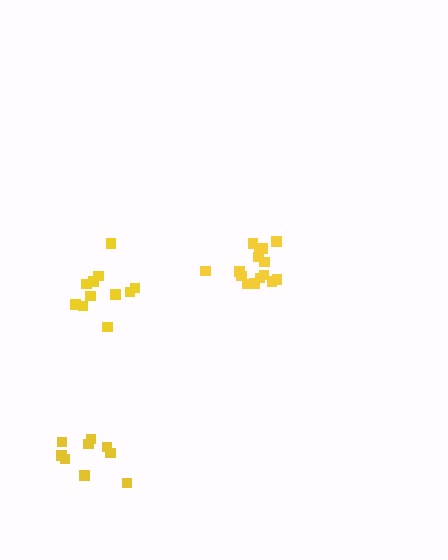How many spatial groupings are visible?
There are 3 spatial groupings.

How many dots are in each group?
Group 1: 15 dots, Group 2: 9 dots, Group 3: 11 dots (35 total).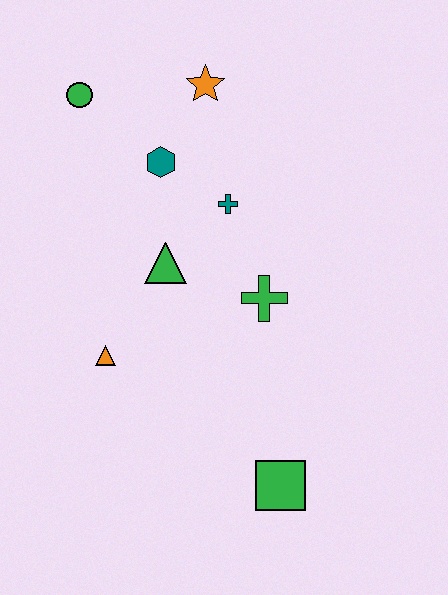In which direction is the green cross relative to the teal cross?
The green cross is below the teal cross.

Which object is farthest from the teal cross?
The green square is farthest from the teal cross.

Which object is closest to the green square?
The green cross is closest to the green square.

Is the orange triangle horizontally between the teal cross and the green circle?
Yes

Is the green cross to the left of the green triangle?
No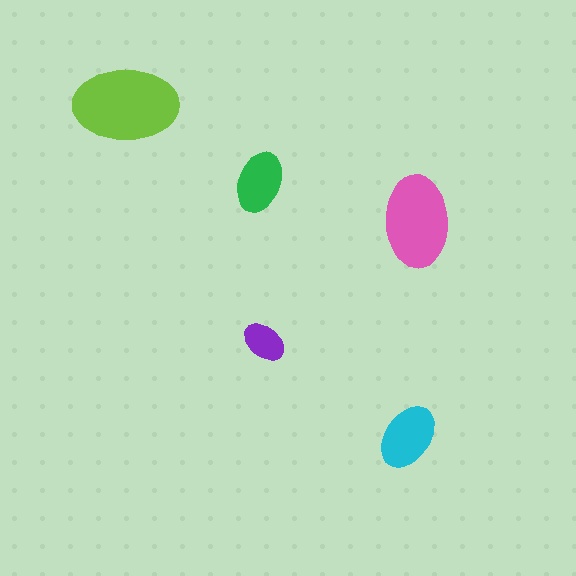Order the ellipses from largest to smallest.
the lime one, the pink one, the cyan one, the green one, the purple one.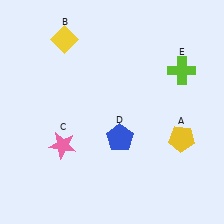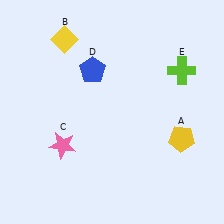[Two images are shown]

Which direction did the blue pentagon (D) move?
The blue pentagon (D) moved up.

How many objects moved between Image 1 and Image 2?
1 object moved between the two images.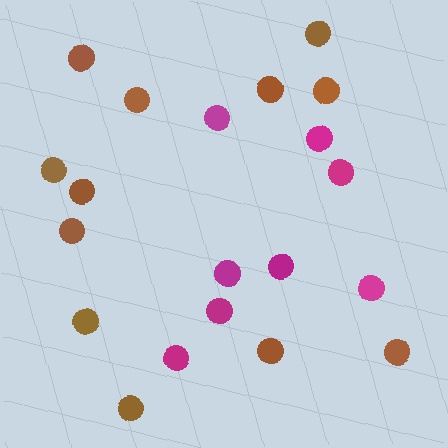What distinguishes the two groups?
There are 2 groups: one group of magenta circles (8) and one group of brown circles (12).